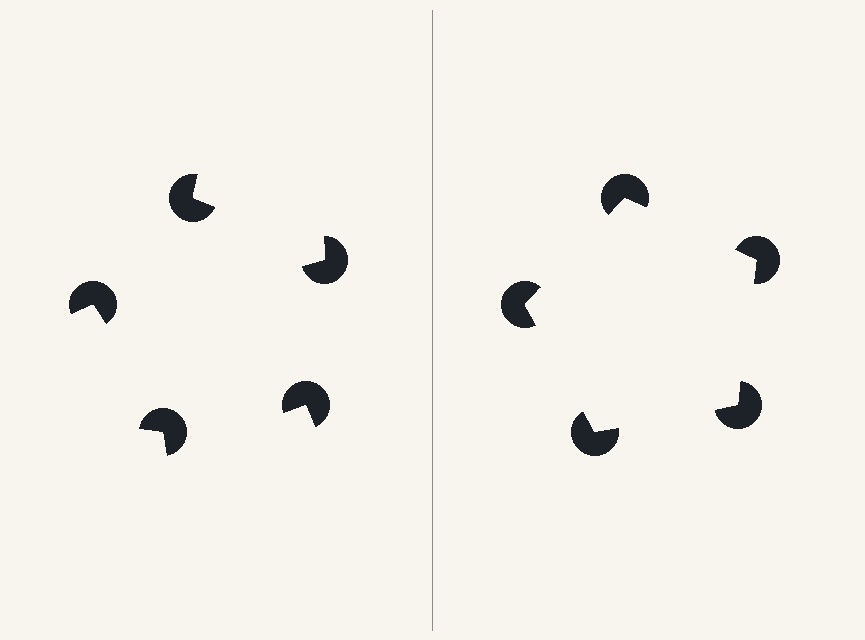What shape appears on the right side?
An illusory pentagon.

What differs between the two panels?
The pac-man discs are positioned identically on both sides; only the wedge orientations differ. On the right they align to a pentagon; on the left they are misaligned.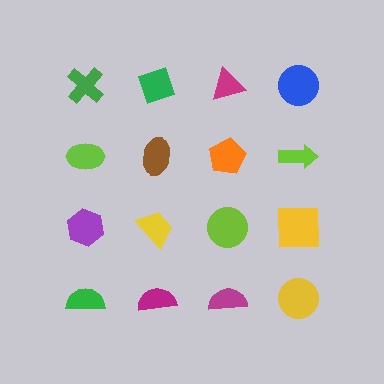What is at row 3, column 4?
A yellow square.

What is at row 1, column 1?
A green cross.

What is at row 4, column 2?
A magenta semicircle.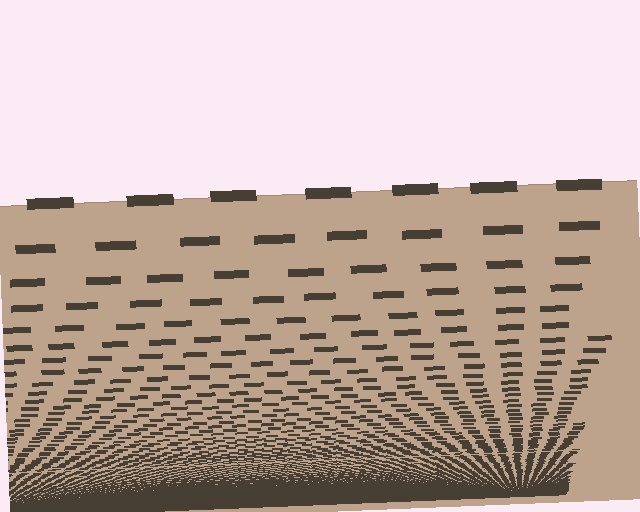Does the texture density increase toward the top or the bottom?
Density increases toward the bottom.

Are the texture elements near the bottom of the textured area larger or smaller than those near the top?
Smaller. The gradient is inverted — elements near the bottom are smaller and denser.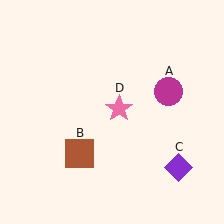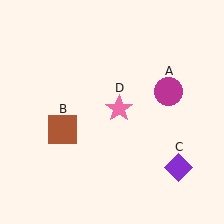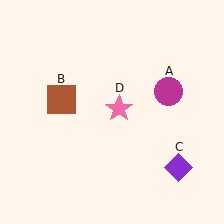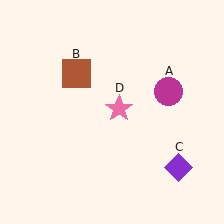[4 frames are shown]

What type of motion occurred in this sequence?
The brown square (object B) rotated clockwise around the center of the scene.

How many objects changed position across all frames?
1 object changed position: brown square (object B).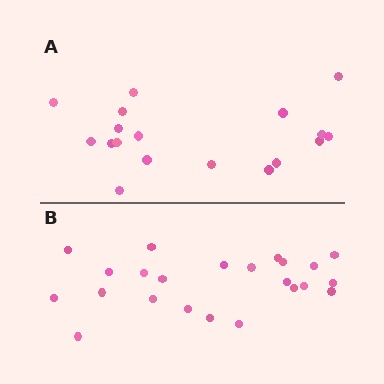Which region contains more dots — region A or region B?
Region B (the bottom region) has more dots.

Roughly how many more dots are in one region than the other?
Region B has about 5 more dots than region A.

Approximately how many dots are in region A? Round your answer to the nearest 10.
About 20 dots. (The exact count is 18, which rounds to 20.)